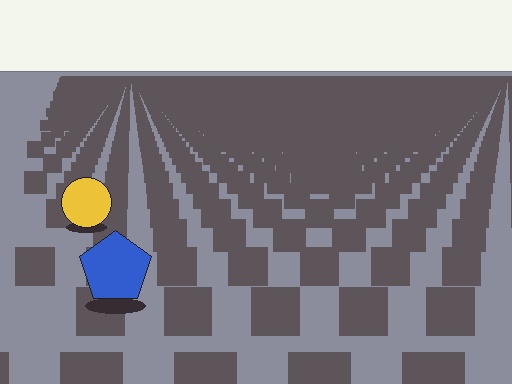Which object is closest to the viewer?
The blue pentagon is closest. The texture marks near it are larger and more spread out.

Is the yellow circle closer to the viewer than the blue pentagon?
No. The blue pentagon is closer — you can tell from the texture gradient: the ground texture is coarser near it.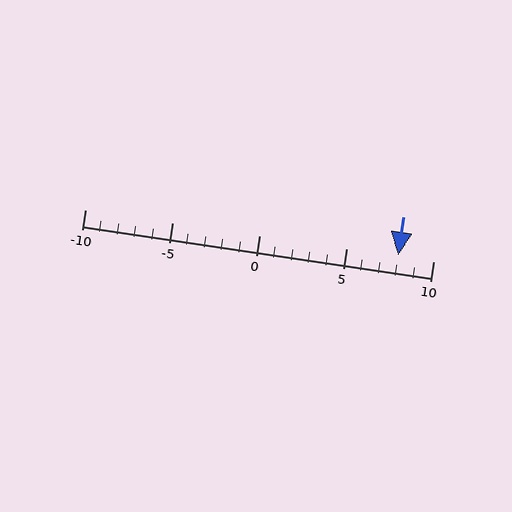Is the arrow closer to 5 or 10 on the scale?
The arrow is closer to 10.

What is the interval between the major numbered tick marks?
The major tick marks are spaced 5 units apart.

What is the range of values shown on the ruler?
The ruler shows values from -10 to 10.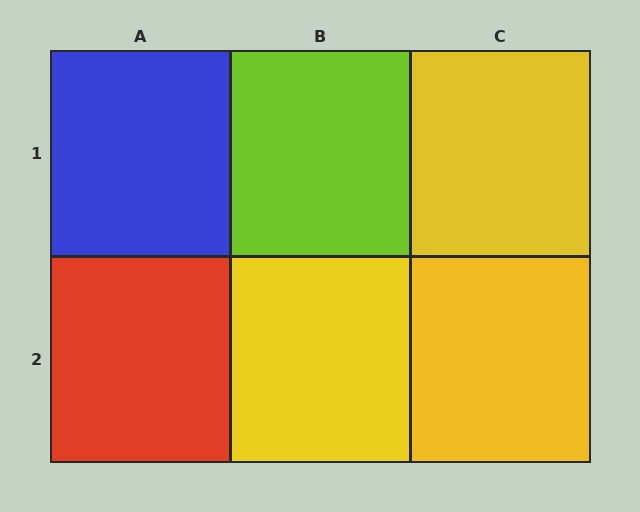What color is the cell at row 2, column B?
Yellow.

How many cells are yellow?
3 cells are yellow.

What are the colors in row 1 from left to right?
Blue, lime, yellow.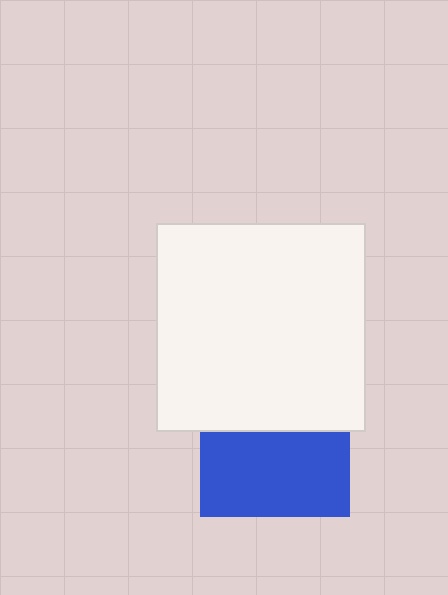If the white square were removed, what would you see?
You would see the complete blue square.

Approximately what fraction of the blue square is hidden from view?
Roughly 43% of the blue square is hidden behind the white square.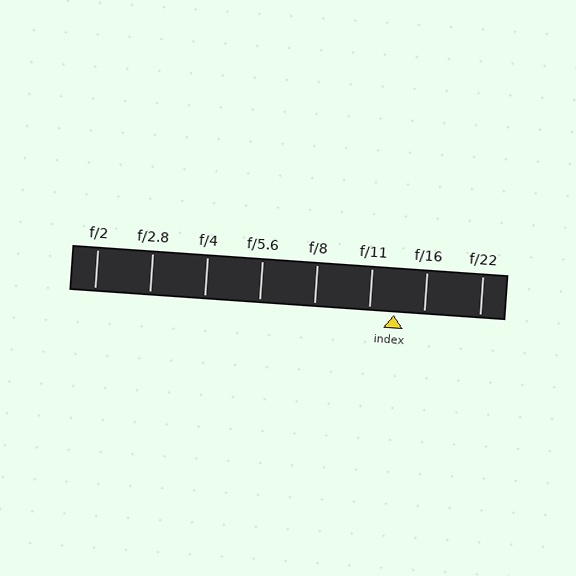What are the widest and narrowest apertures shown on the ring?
The widest aperture shown is f/2 and the narrowest is f/22.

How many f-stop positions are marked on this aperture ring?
There are 8 f-stop positions marked.